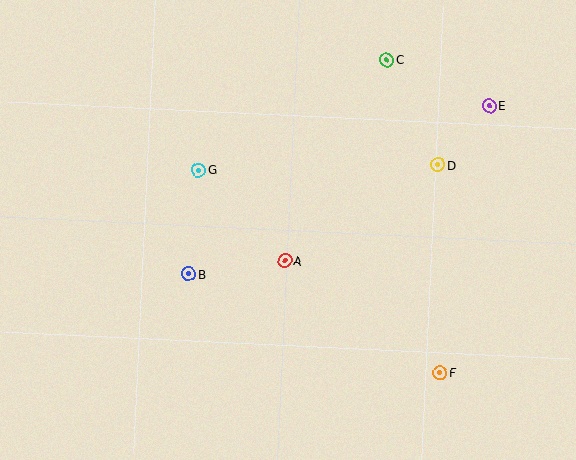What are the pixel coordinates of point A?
Point A is at (285, 260).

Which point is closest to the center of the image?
Point A at (285, 260) is closest to the center.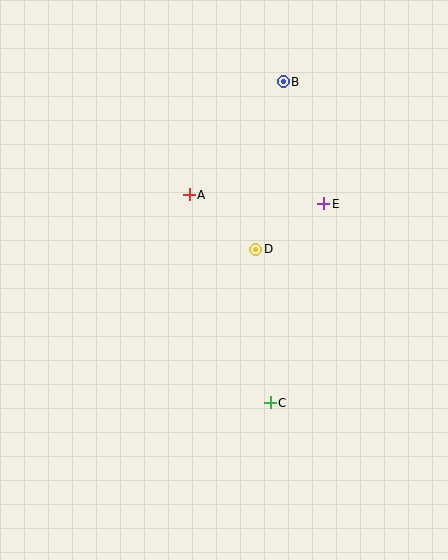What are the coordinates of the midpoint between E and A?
The midpoint between E and A is at (257, 199).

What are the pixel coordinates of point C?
Point C is at (270, 403).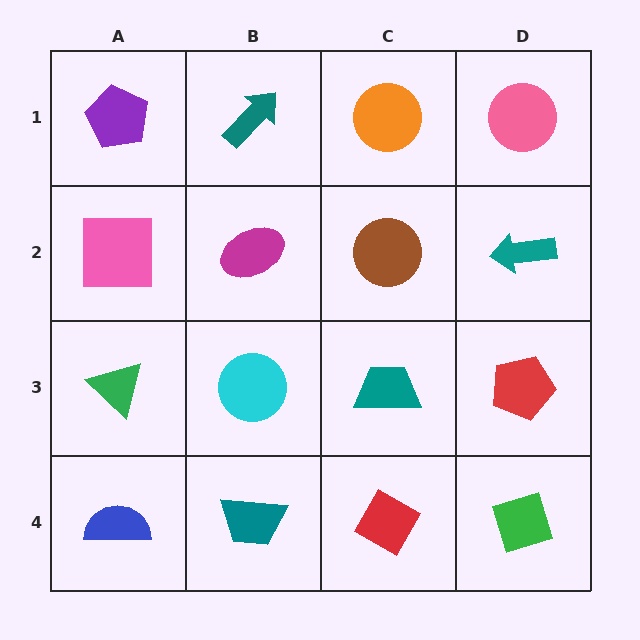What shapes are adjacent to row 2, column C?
An orange circle (row 1, column C), a teal trapezoid (row 3, column C), a magenta ellipse (row 2, column B), a teal arrow (row 2, column D).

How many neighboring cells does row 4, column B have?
3.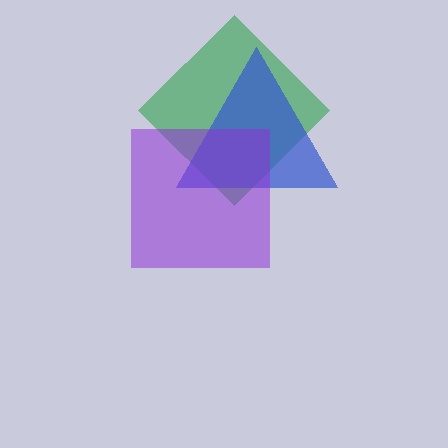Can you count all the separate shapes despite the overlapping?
Yes, there are 3 separate shapes.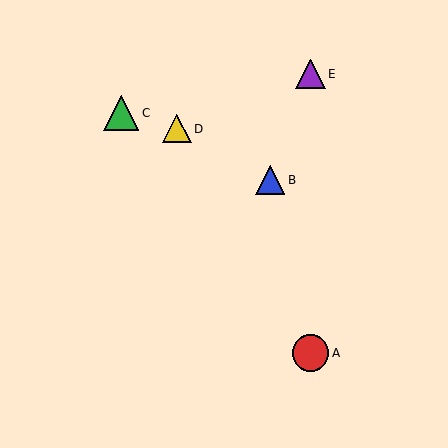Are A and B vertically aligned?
No, A is at x≈311 and B is at x≈270.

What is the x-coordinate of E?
Object E is at x≈311.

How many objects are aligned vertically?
2 objects (A, E) are aligned vertically.